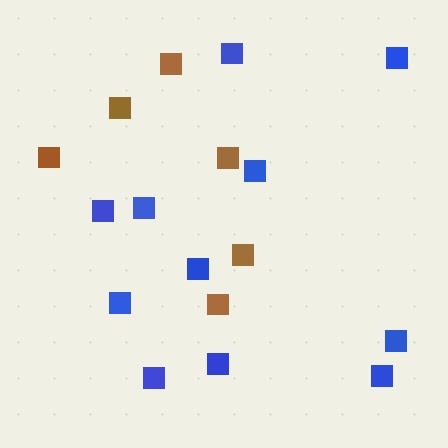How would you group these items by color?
There are 2 groups: one group of blue squares (11) and one group of brown squares (6).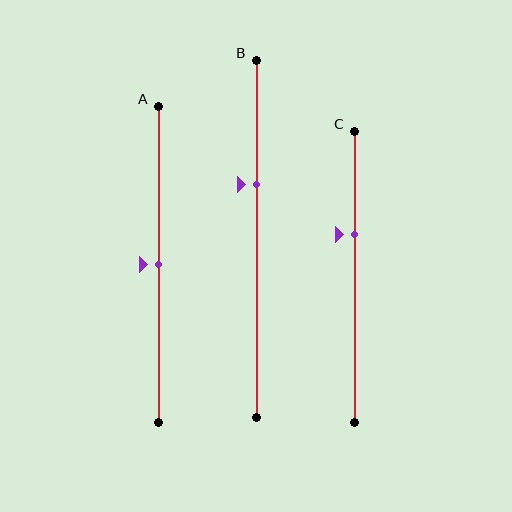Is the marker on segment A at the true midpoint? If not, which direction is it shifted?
Yes, the marker on segment A is at the true midpoint.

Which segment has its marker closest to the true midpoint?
Segment A has its marker closest to the true midpoint.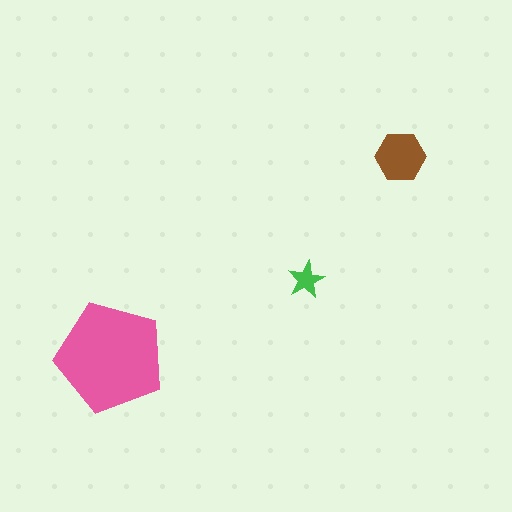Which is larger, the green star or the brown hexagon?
The brown hexagon.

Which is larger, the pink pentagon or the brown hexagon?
The pink pentagon.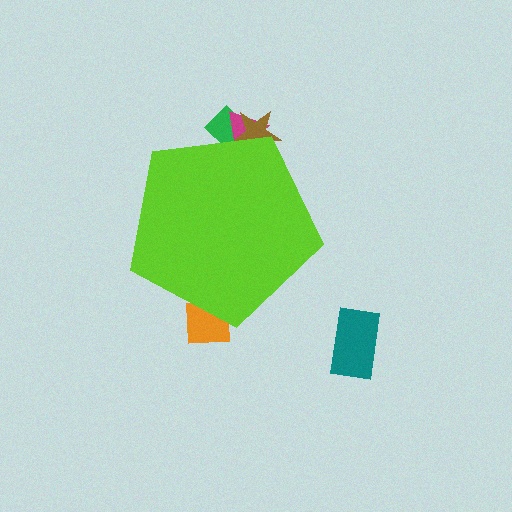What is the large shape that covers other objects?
A lime pentagon.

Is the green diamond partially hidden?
Yes, the green diamond is partially hidden behind the lime pentagon.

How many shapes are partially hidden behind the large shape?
4 shapes are partially hidden.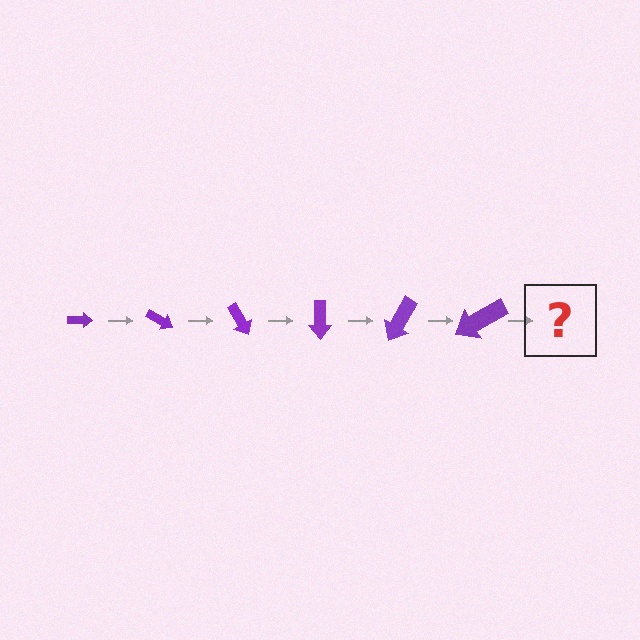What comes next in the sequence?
The next element should be an arrow, larger than the previous one and rotated 180 degrees from the start.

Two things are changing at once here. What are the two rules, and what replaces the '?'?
The two rules are that the arrow grows larger each step and it rotates 30 degrees each step. The '?' should be an arrow, larger than the previous one and rotated 180 degrees from the start.